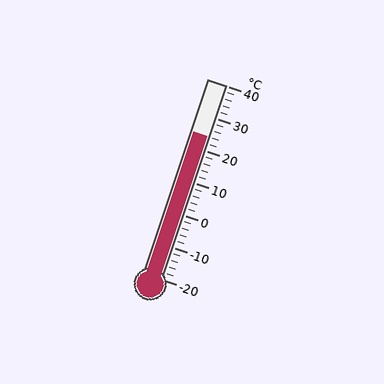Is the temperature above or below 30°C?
The temperature is below 30°C.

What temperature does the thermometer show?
The thermometer shows approximately 24°C.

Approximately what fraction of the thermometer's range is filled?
The thermometer is filled to approximately 75% of its range.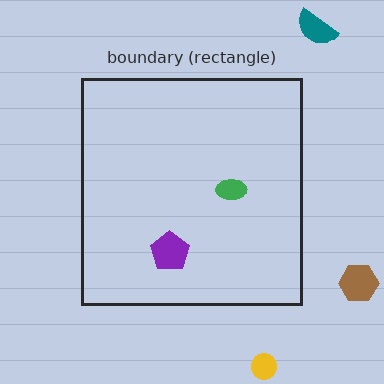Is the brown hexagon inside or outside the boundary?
Outside.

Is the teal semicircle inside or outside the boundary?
Outside.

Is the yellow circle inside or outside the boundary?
Outside.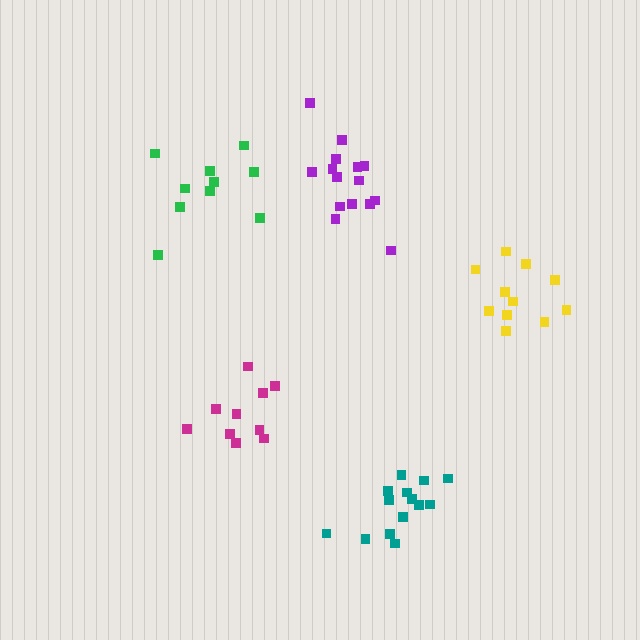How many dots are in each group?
Group 1: 10 dots, Group 2: 11 dots, Group 3: 14 dots, Group 4: 15 dots, Group 5: 10 dots (60 total).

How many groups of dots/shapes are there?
There are 5 groups.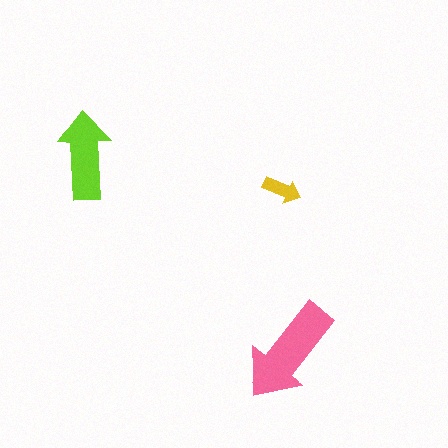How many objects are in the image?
There are 3 objects in the image.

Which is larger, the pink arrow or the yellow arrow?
The pink one.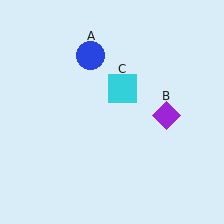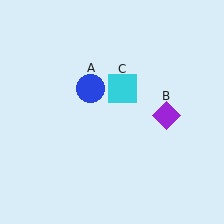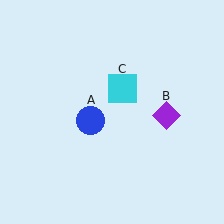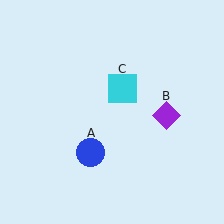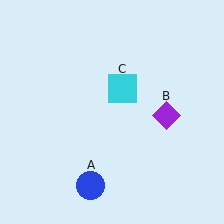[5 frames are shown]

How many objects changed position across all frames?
1 object changed position: blue circle (object A).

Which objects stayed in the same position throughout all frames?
Purple diamond (object B) and cyan square (object C) remained stationary.